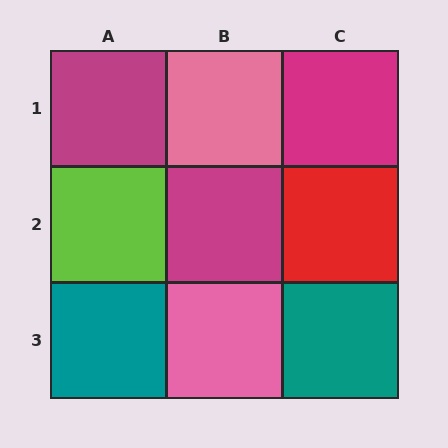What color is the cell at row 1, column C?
Magenta.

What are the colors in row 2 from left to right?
Lime, magenta, red.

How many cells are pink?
2 cells are pink.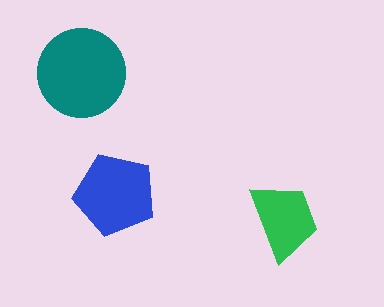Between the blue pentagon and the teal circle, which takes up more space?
The teal circle.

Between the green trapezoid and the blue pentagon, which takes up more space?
The blue pentagon.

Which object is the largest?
The teal circle.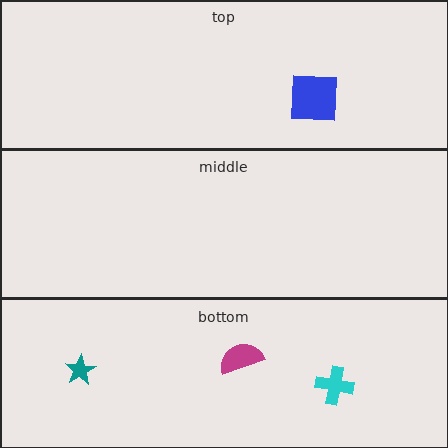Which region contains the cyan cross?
The bottom region.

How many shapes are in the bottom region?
3.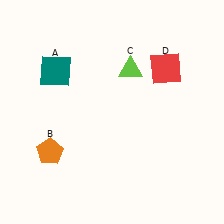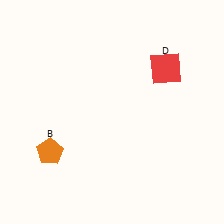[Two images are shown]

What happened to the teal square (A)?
The teal square (A) was removed in Image 2. It was in the top-left area of Image 1.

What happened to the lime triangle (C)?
The lime triangle (C) was removed in Image 2. It was in the top-right area of Image 1.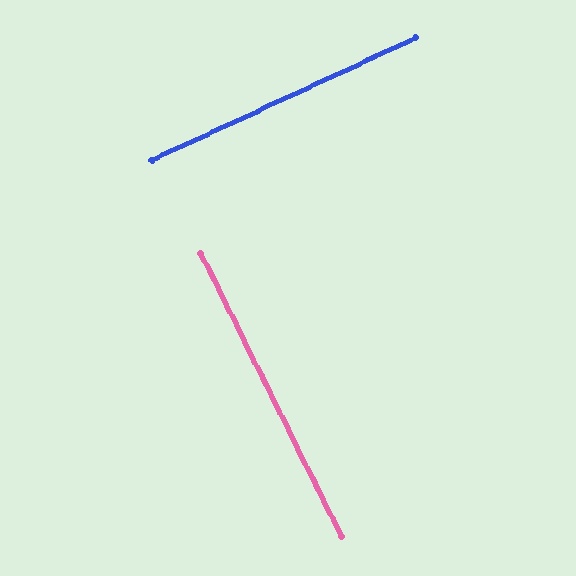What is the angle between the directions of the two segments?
Approximately 89 degrees.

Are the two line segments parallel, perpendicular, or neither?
Perpendicular — they meet at approximately 89°.